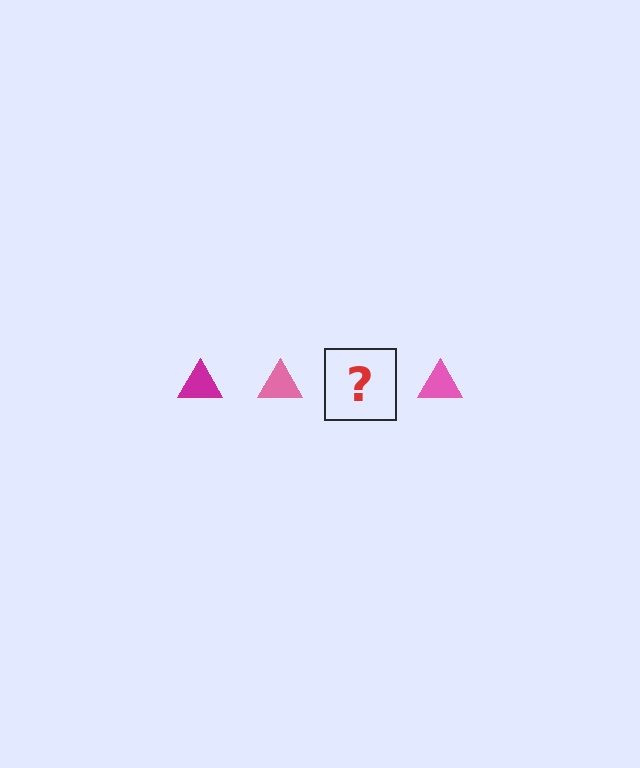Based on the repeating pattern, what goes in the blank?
The blank should be a magenta triangle.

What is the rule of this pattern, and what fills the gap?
The rule is that the pattern cycles through magenta, pink triangles. The gap should be filled with a magenta triangle.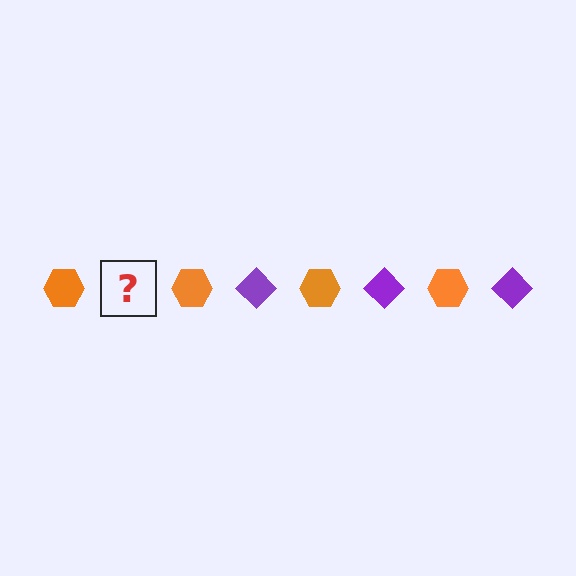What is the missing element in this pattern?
The missing element is a purple diamond.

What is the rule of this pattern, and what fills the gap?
The rule is that the pattern alternates between orange hexagon and purple diamond. The gap should be filled with a purple diamond.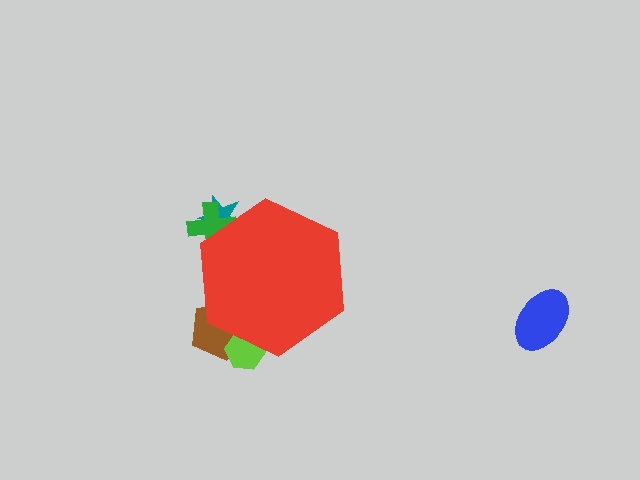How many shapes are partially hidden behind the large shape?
4 shapes are partially hidden.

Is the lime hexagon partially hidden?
Yes, the lime hexagon is partially hidden behind the red hexagon.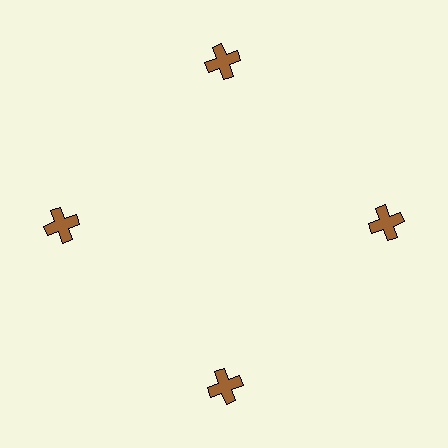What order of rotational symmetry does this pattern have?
This pattern has 4-fold rotational symmetry.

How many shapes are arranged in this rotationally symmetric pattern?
There are 4 shapes, arranged in 4 groups of 1.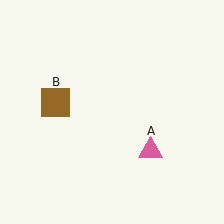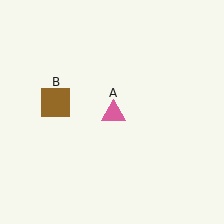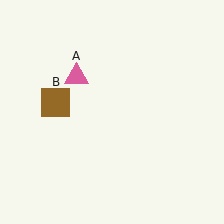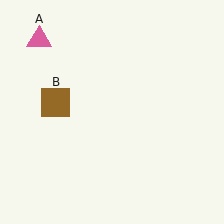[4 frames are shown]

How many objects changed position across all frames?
1 object changed position: pink triangle (object A).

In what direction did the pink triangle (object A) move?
The pink triangle (object A) moved up and to the left.